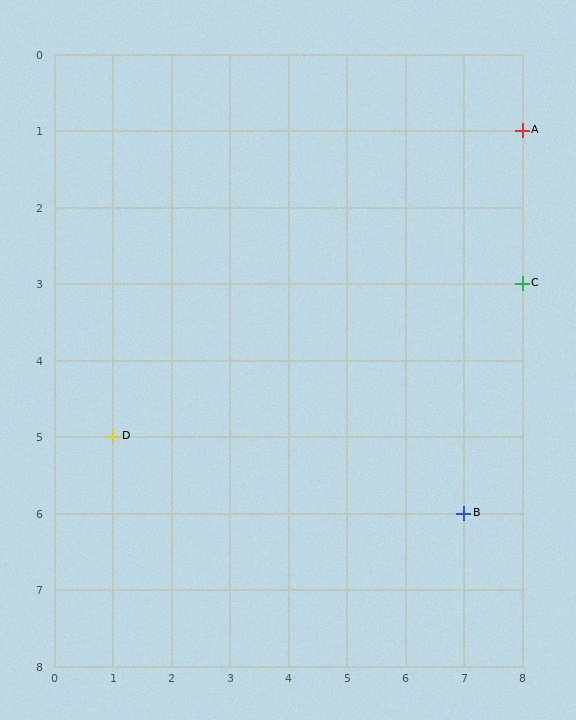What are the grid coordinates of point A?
Point A is at grid coordinates (8, 1).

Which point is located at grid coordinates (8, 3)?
Point C is at (8, 3).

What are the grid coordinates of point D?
Point D is at grid coordinates (1, 5).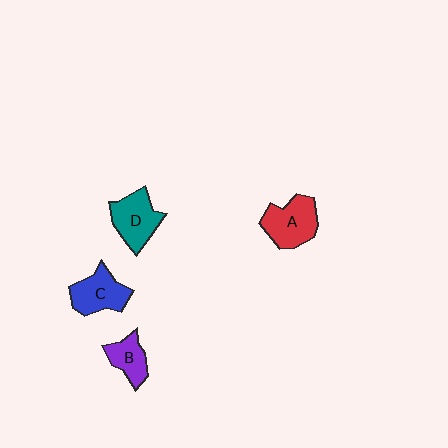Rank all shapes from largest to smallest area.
From largest to smallest: A (red), D (teal), C (blue), B (purple).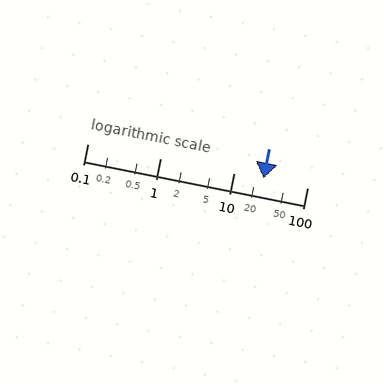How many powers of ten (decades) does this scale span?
The scale spans 3 decades, from 0.1 to 100.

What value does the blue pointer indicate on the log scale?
The pointer indicates approximately 25.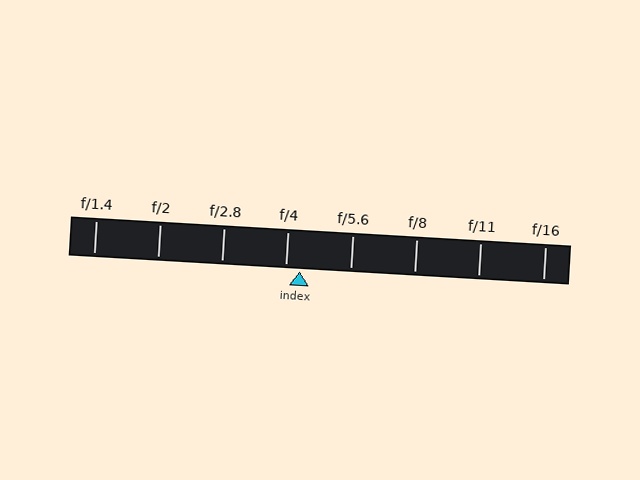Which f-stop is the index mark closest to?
The index mark is closest to f/4.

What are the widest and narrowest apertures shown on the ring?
The widest aperture shown is f/1.4 and the narrowest is f/16.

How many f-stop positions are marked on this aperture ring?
There are 8 f-stop positions marked.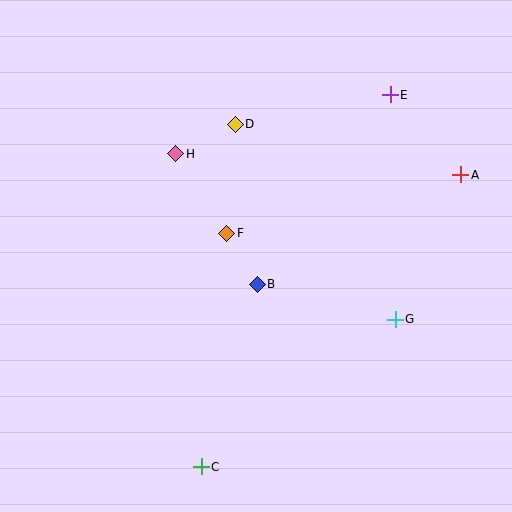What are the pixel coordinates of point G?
Point G is at (395, 319).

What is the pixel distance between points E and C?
The distance between E and C is 417 pixels.